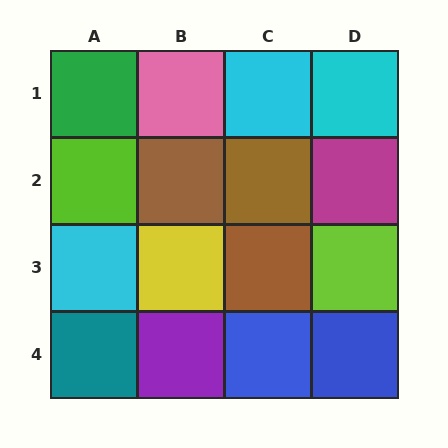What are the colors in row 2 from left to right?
Lime, brown, brown, magenta.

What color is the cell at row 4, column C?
Blue.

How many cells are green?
1 cell is green.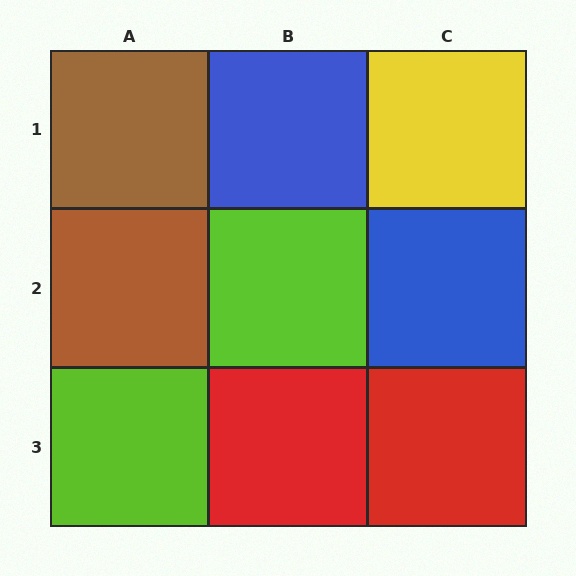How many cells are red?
2 cells are red.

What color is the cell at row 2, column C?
Blue.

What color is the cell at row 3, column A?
Lime.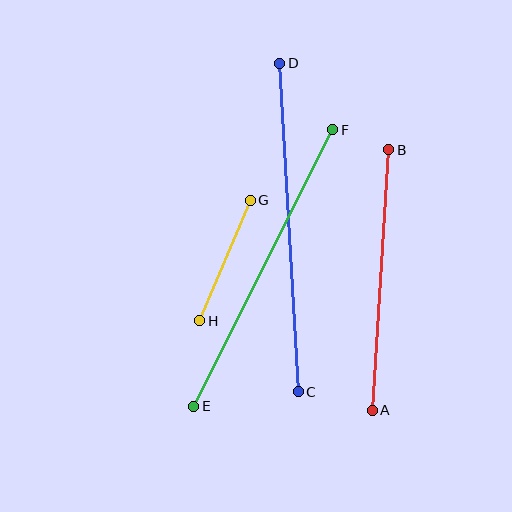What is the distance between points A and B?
The distance is approximately 261 pixels.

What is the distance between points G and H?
The distance is approximately 131 pixels.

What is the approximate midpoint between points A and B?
The midpoint is at approximately (380, 280) pixels.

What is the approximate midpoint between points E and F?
The midpoint is at approximately (263, 268) pixels.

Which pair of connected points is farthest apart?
Points C and D are farthest apart.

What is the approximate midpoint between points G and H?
The midpoint is at approximately (225, 261) pixels.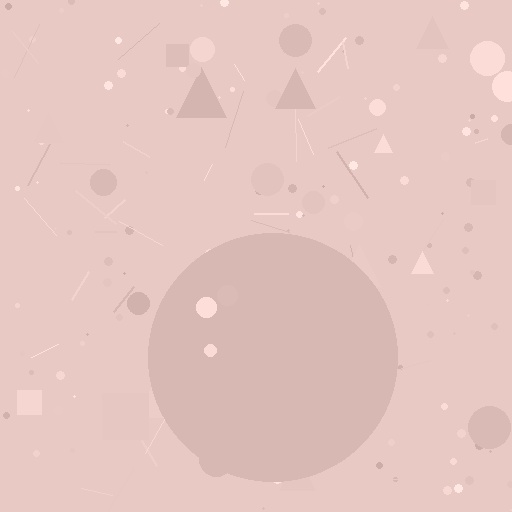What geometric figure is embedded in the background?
A circle is embedded in the background.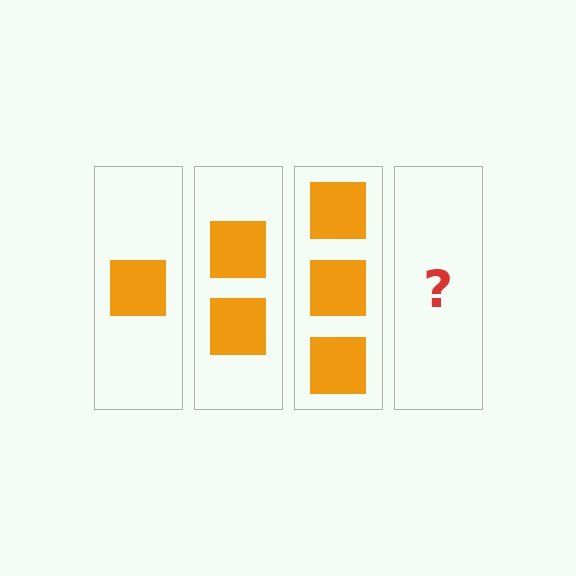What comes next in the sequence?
The next element should be 4 squares.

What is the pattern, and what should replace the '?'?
The pattern is that each step adds one more square. The '?' should be 4 squares.